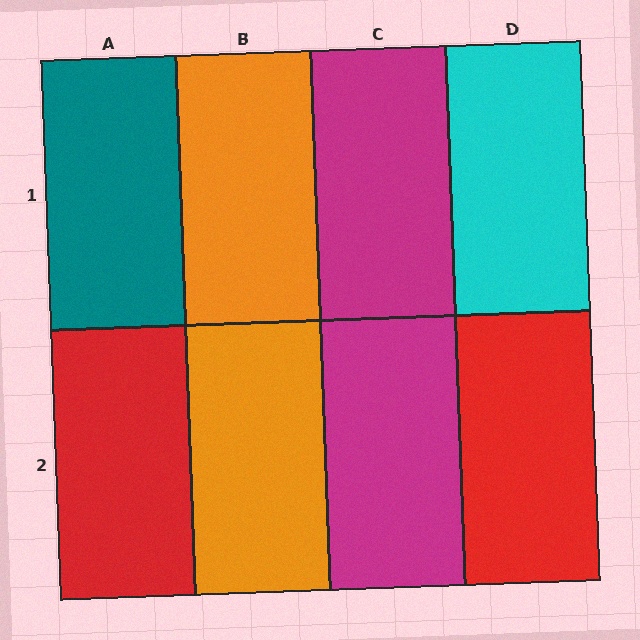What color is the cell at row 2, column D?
Red.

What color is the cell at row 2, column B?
Orange.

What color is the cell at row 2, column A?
Red.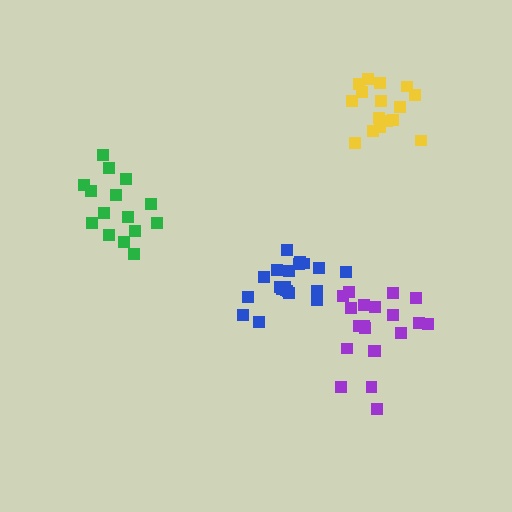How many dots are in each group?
Group 1: 20 dots, Group 2: 20 dots, Group 3: 15 dots, Group 4: 16 dots (71 total).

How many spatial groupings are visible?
There are 4 spatial groupings.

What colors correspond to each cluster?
The clusters are colored: blue, purple, green, yellow.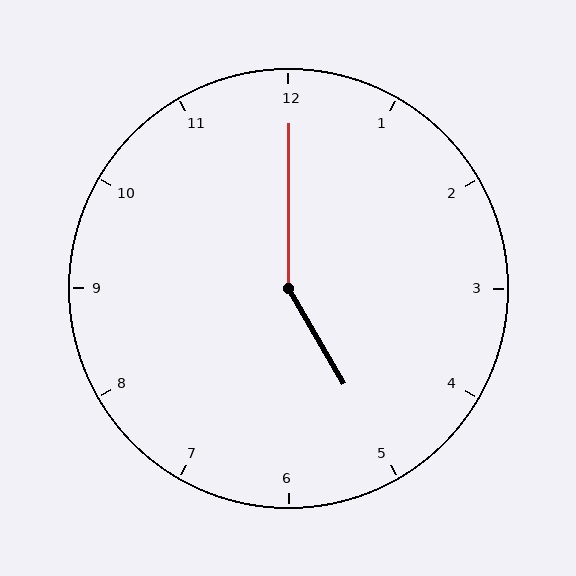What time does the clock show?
5:00.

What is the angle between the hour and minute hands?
Approximately 150 degrees.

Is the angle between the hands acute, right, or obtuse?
It is obtuse.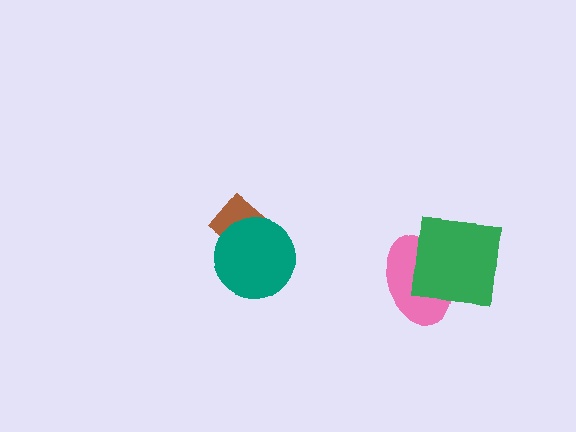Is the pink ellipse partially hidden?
Yes, it is partially covered by another shape.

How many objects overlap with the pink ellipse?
1 object overlaps with the pink ellipse.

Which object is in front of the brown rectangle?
The teal circle is in front of the brown rectangle.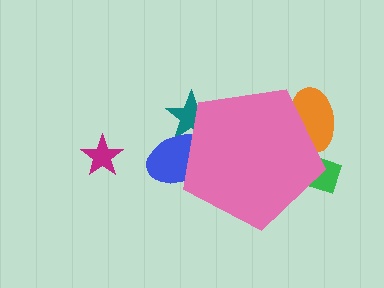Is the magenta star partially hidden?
No, the magenta star is fully visible.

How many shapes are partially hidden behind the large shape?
4 shapes are partially hidden.